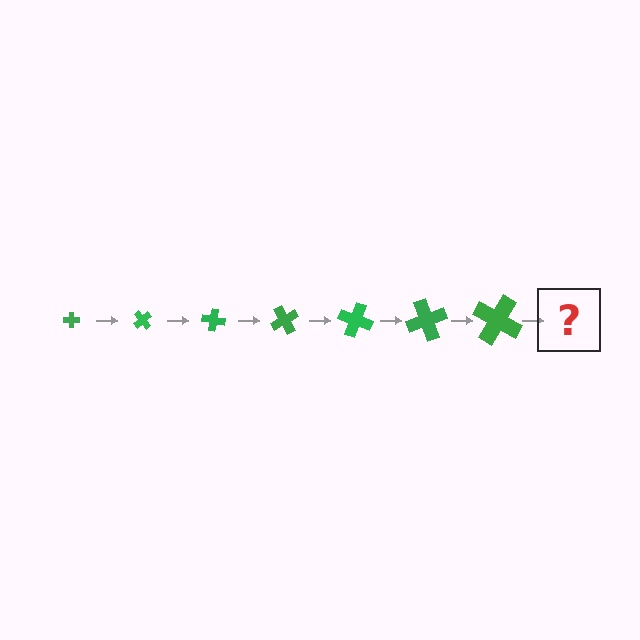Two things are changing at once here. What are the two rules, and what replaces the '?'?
The two rules are that the cross grows larger each step and it rotates 50 degrees each step. The '?' should be a cross, larger than the previous one and rotated 350 degrees from the start.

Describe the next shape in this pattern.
It should be a cross, larger than the previous one and rotated 350 degrees from the start.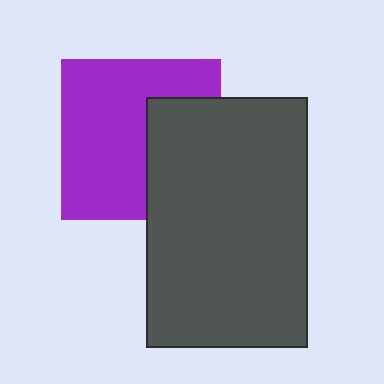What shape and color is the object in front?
The object in front is a dark gray rectangle.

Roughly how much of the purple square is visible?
About half of it is visible (roughly 64%).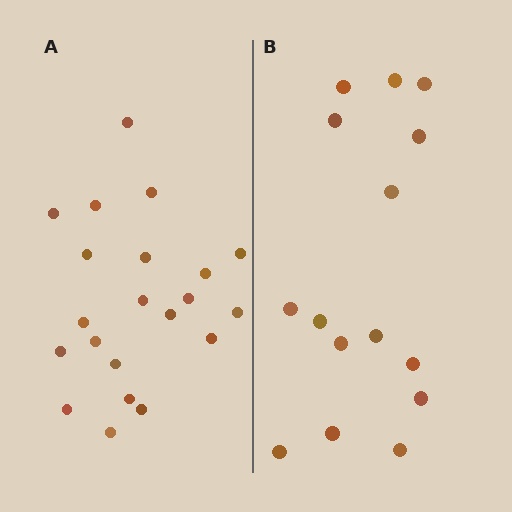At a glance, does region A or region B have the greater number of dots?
Region A (the left region) has more dots.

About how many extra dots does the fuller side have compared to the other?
Region A has about 6 more dots than region B.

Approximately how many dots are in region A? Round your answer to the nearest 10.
About 20 dots. (The exact count is 21, which rounds to 20.)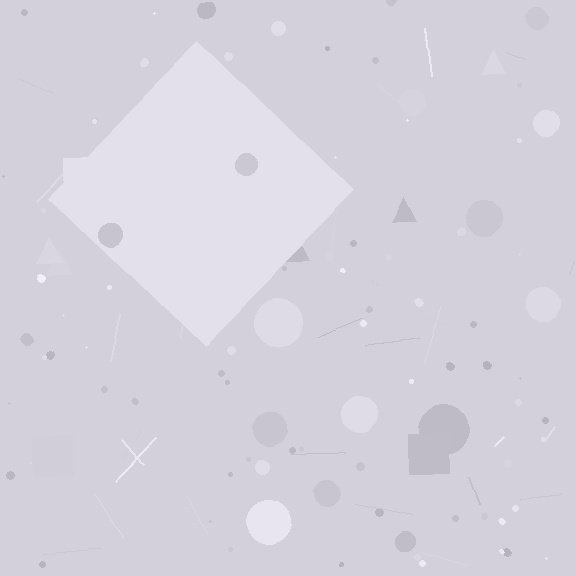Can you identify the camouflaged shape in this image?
The camouflaged shape is a diamond.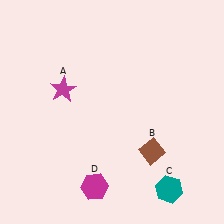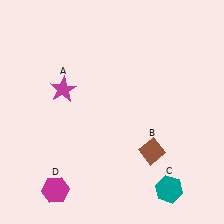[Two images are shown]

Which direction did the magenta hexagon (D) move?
The magenta hexagon (D) moved left.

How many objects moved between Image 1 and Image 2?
1 object moved between the two images.